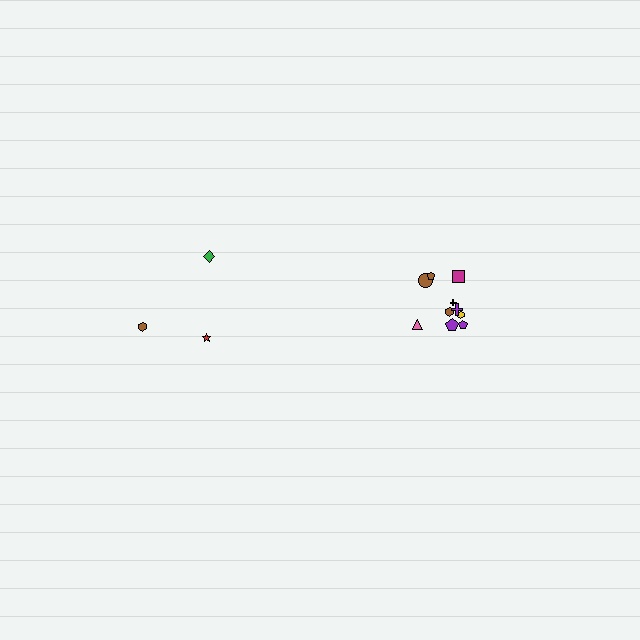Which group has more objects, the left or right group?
The right group.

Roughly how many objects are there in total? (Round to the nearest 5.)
Roughly 15 objects in total.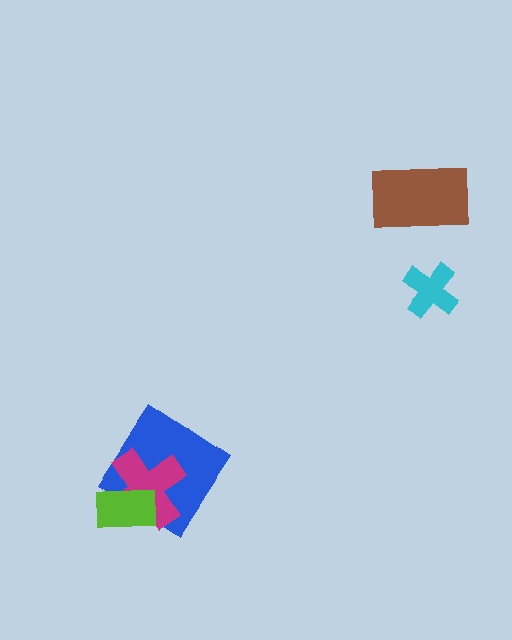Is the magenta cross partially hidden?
Yes, it is partially covered by another shape.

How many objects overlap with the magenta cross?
2 objects overlap with the magenta cross.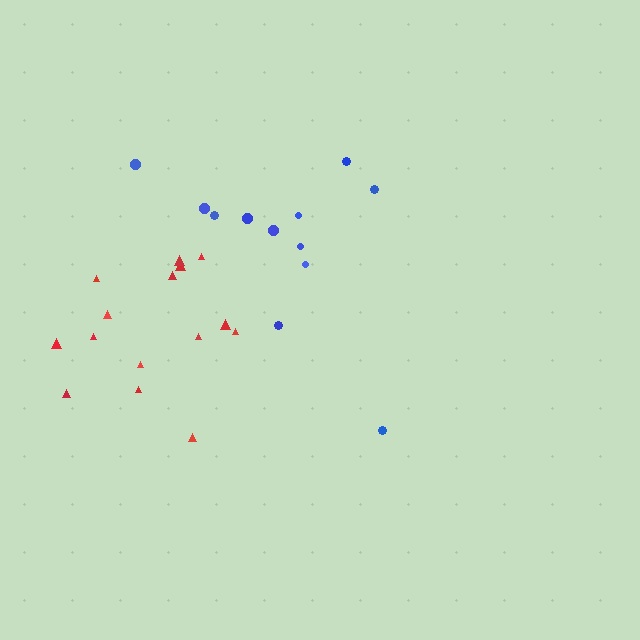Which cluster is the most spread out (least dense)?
Blue.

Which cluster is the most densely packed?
Red.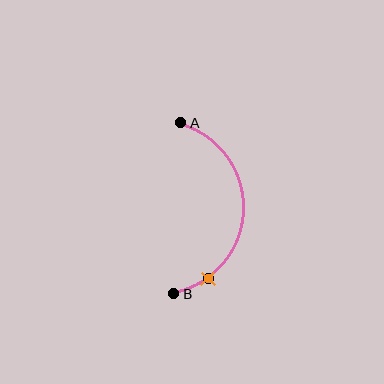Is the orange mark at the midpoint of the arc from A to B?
No. The orange mark lies on the arc but is closer to endpoint B. The arc midpoint would be at the point on the curve equidistant along the arc from both A and B.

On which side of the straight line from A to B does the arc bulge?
The arc bulges to the right of the straight line connecting A and B.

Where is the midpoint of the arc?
The arc midpoint is the point on the curve farthest from the straight line joining A and B. It sits to the right of that line.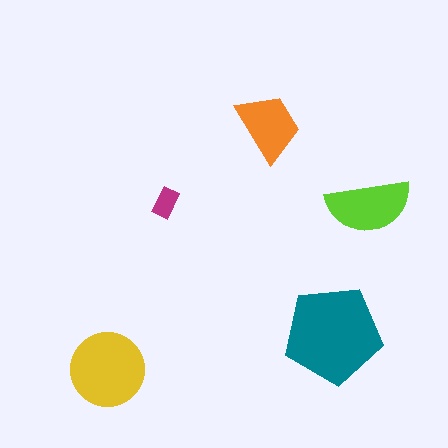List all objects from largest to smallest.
The teal pentagon, the yellow circle, the lime semicircle, the orange trapezoid, the magenta rectangle.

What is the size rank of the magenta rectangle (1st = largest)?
5th.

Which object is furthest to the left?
The yellow circle is leftmost.